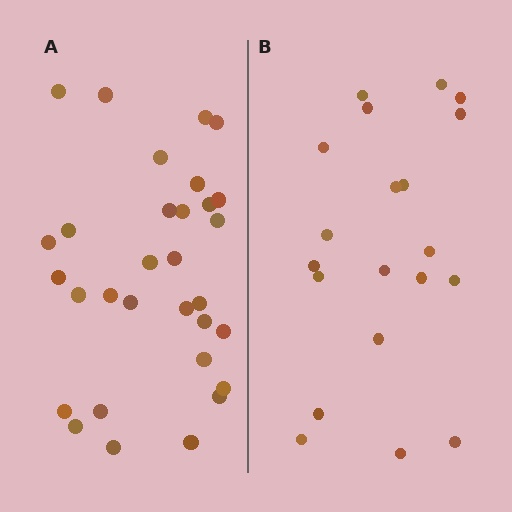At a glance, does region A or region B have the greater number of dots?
Region A (the left region) has more dots.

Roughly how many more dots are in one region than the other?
Region A has roughly 12 or so more dots than region B.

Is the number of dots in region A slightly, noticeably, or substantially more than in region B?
Region A has substantially more. The ratio is roughly 1.6 to 1.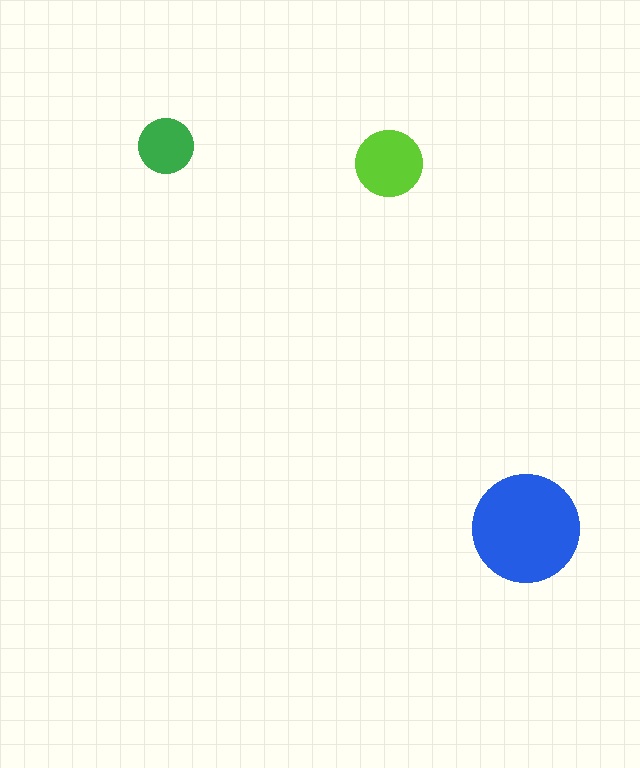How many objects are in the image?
There are 3 objects in the image.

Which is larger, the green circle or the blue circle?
The blue one.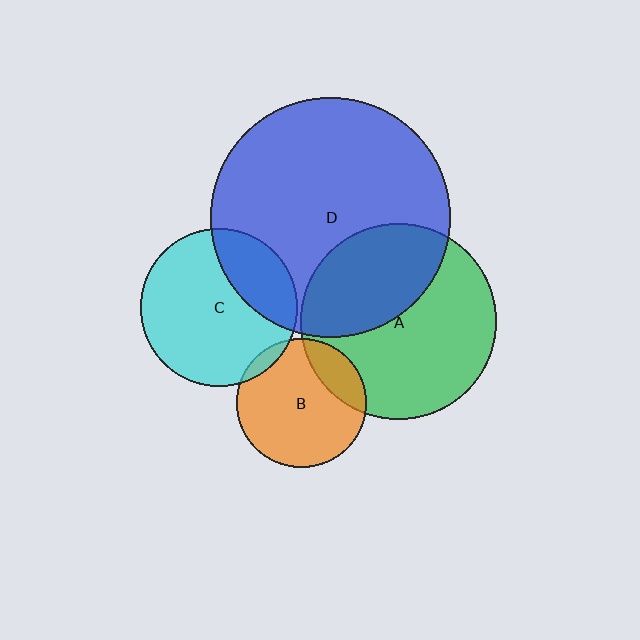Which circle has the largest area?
Circle D (blue).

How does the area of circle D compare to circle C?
Approximately 2.3 times.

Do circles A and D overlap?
Yes.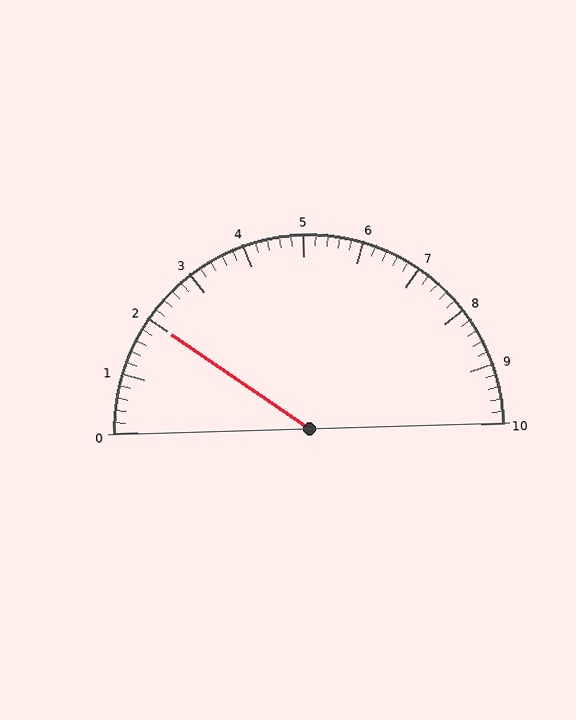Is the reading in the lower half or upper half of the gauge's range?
The reading is in the lower half of the range (0 to 10).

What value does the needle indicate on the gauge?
The needle indicates approximately 2.0.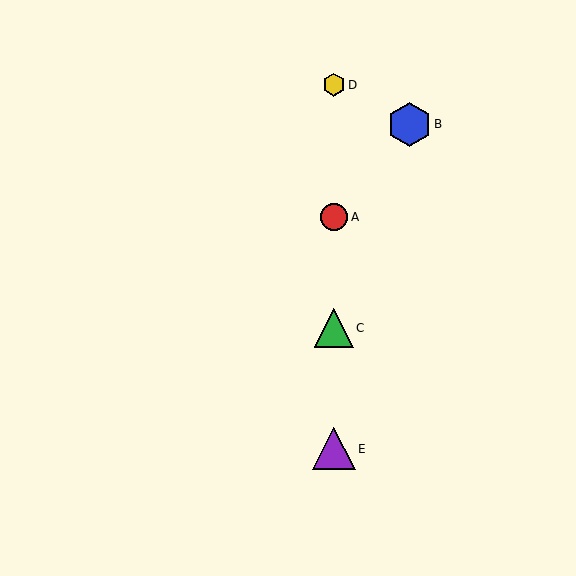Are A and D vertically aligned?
Yes, both are at x≈334.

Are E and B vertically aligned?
No, E is at x≈334 and B is at x≈409.